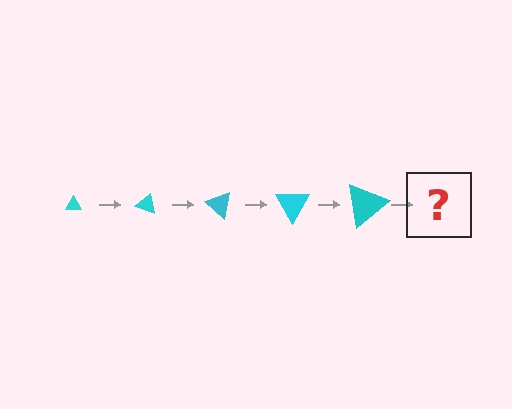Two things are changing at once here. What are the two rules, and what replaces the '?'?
The two rules are that the triangle grows larger each step and it rotates 20 degrees each step. The '?' should be a triangle, larger than the previous one and rotated 100 degrees from the start.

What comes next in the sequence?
The next element should be a triangle, larger than the previous one and rotated 100 degrees from the start.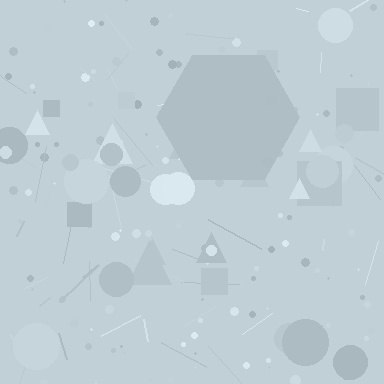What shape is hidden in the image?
A hexagon is hidden in the image.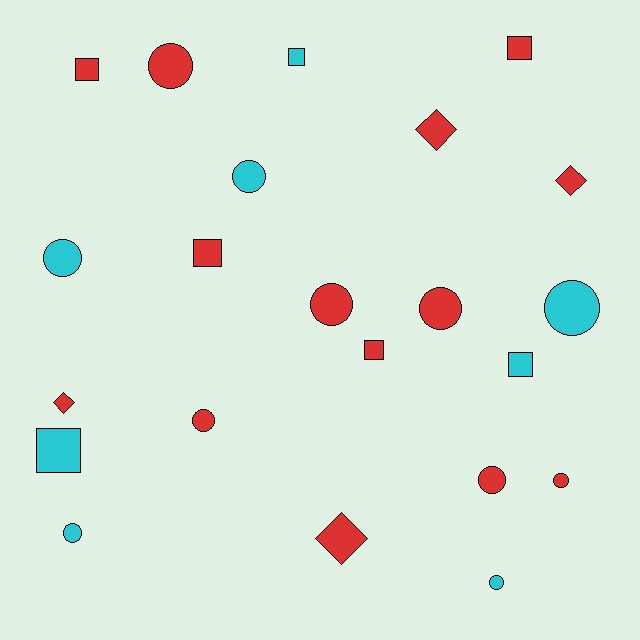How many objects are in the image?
There are 22 objects.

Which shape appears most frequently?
Circle, with 11 objects.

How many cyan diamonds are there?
There are no cyan diamonds.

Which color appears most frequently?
Red, with 14 objects.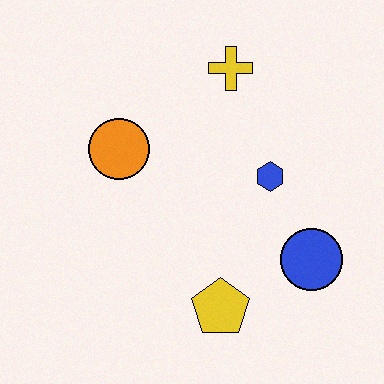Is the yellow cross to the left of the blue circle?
Yes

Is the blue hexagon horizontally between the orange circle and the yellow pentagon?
No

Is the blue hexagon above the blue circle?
Yes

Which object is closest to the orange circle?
The yellow cross is closest to the orange circle.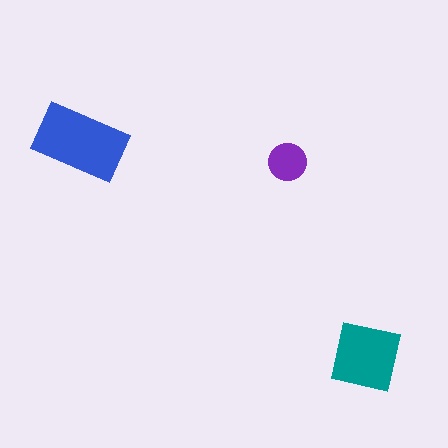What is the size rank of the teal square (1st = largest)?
2nd.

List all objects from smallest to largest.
The purple circle, the teal square, the blue rectangle.